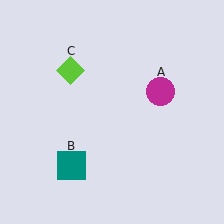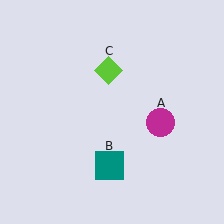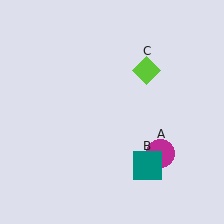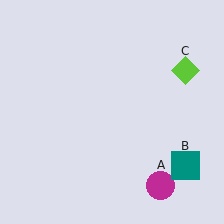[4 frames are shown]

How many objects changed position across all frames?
3 objects changed position: magenta circle (object A), teal square (object B), lime diamond (object C).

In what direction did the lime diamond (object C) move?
The lime diamond (object C) moved right.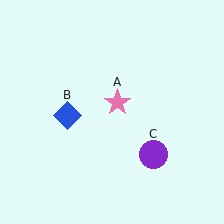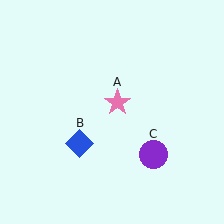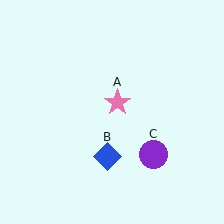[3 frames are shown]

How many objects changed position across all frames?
1 object changed position: blue diamond (object B).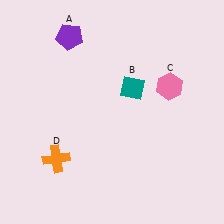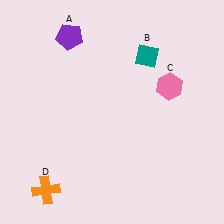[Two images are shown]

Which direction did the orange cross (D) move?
The orange cross (D) moved down.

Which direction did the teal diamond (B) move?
The teal diamond (B) moved up.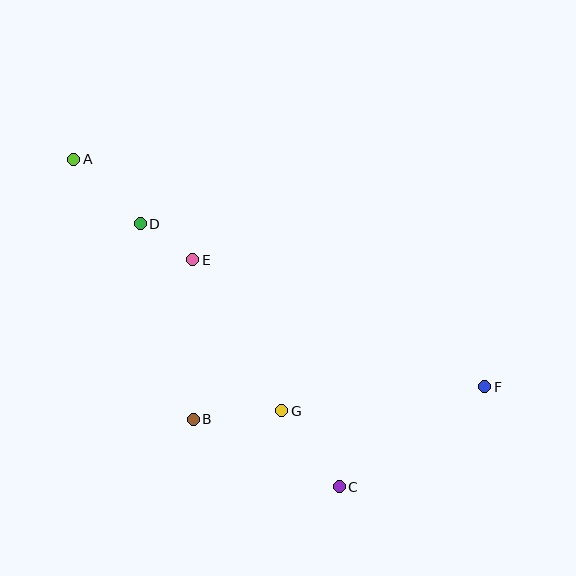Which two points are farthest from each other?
Points A and F are farthest from each other.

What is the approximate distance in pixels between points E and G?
The distance between E and G is approximately 175 pixels.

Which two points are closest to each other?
Points D and E are closest to each other.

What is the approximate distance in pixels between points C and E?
The distance between C and E is approximately 270 pixels.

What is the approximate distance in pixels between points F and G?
The distance between F and G is approximately 205 pixels.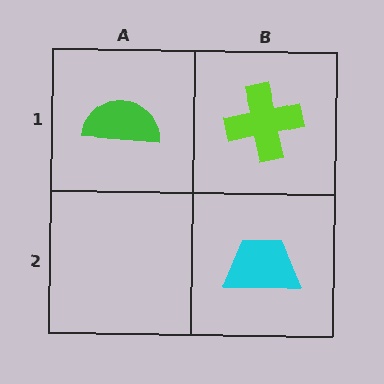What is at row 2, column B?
A cyan trapezoid.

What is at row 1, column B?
A lime cross.